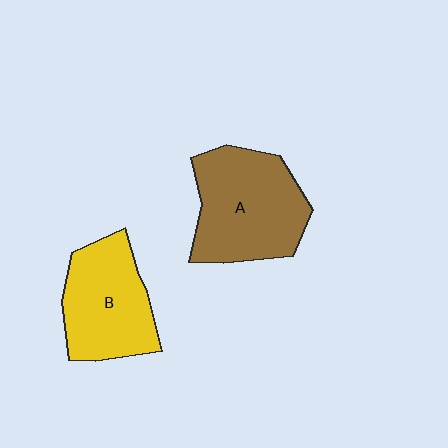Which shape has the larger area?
Shape A (brown).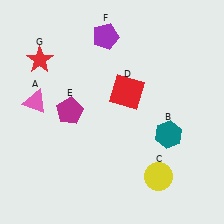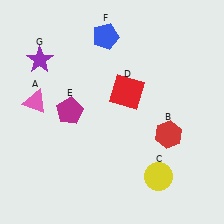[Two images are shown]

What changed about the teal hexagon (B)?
In Image 1, B is teal. In Image 2, it changed to red.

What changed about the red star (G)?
In Image 1, G is red. In Image 2, it changed to purple.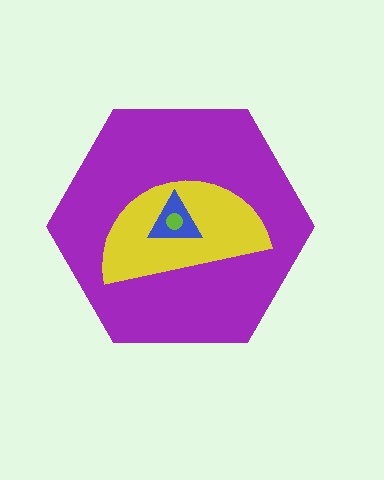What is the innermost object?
The lime circle.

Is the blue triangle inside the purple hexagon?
Yes.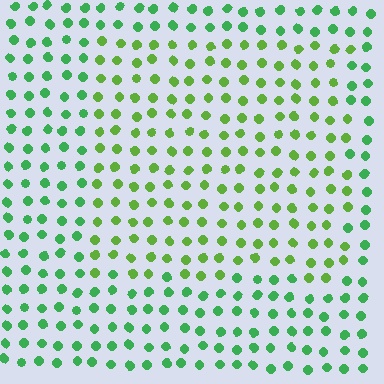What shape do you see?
I see a rectangle.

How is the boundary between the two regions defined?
The boundary is defined purely by a slight shift in hue (about 32 degrees). Spacing, size, and orientation are identical on both sides.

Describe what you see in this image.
The image is filled with small green elements in a uniform arrangement. A rectangle-shaped region is visible where the elements are tinted to a slightly different hue, forming a subtle color boundary.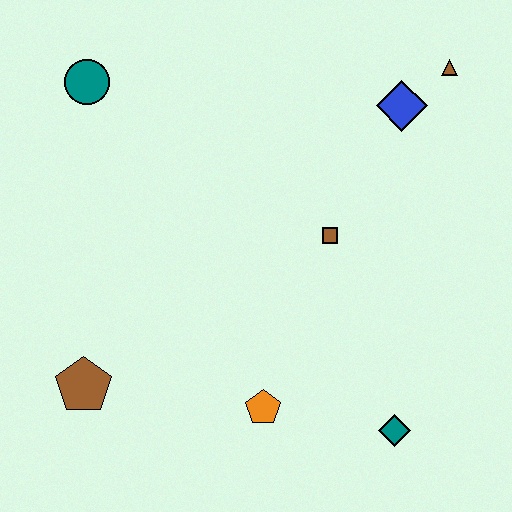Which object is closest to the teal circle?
The brown square is closest to the teal circle.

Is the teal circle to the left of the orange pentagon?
Yes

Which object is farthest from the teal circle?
The teal diamond is farthest from the teal circle.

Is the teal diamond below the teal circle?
Yes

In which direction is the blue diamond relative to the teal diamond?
The blue diamond is above the teal diamond.